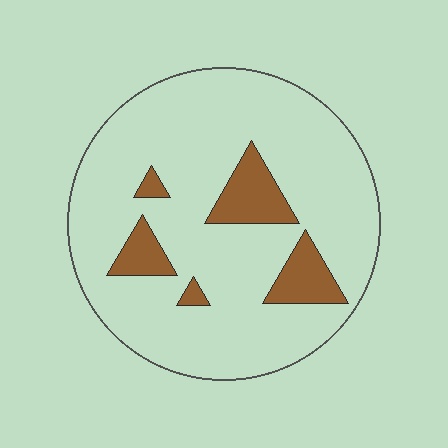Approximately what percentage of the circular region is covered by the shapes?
Approximately 15%.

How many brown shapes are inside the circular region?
5.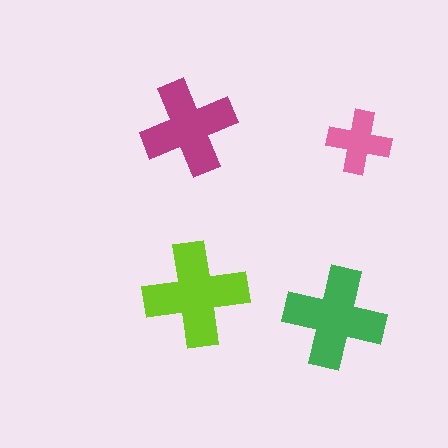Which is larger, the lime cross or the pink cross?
The lime one.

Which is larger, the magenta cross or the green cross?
The green one.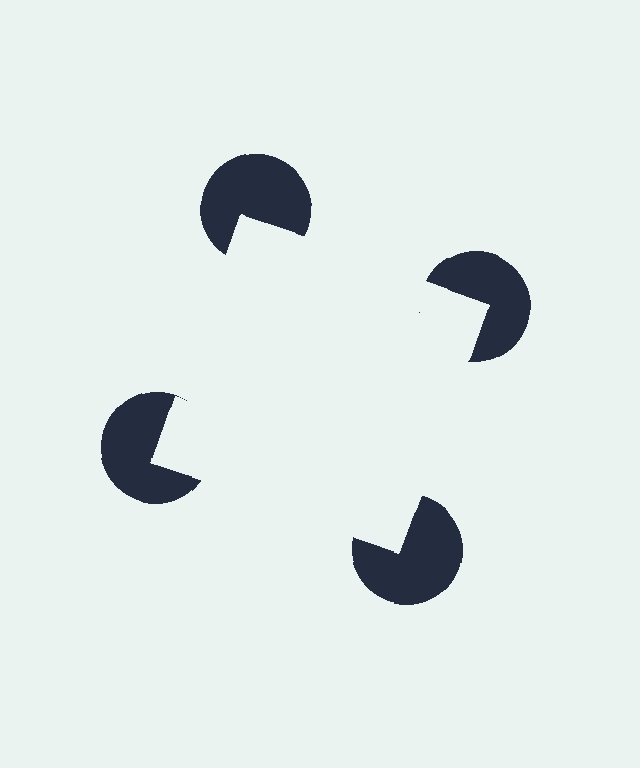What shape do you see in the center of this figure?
An illusory square — its edges are inferred from the aligned wedge cuts in the pac-man discs, not physically drawn.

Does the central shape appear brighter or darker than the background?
It typically appears slightly brighter than the background, even though no actual brightness change is drawn.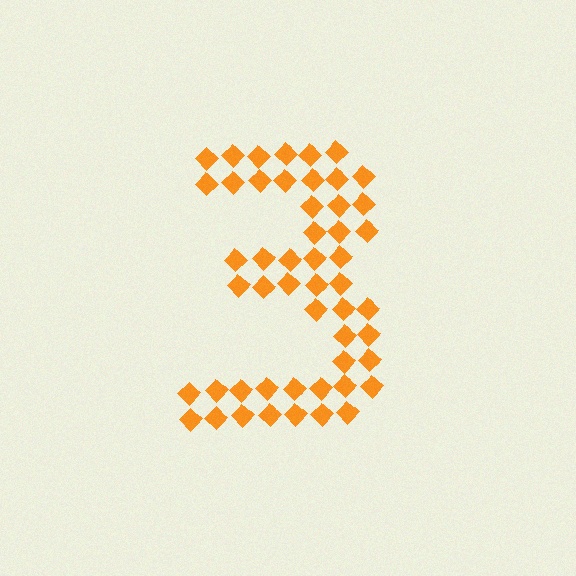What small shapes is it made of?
It is made of small diamonds.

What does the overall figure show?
The overall figure shows the digit 3.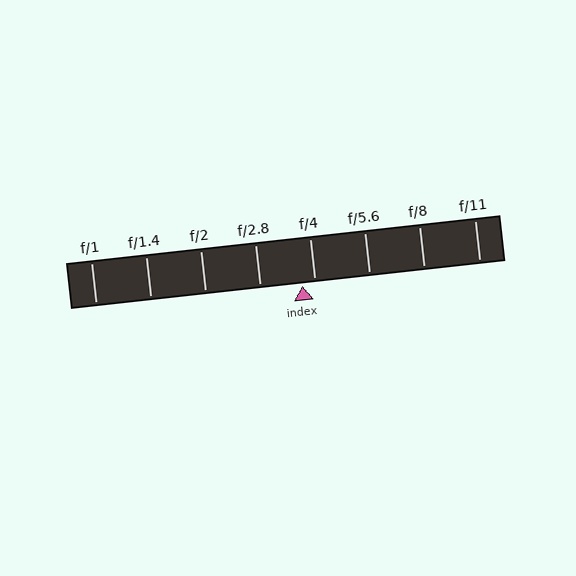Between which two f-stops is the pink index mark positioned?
The index mark is between f/2.8 and f/4.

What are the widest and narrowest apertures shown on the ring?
The widest aperture shown is f/1 and the narrowest is f/11.